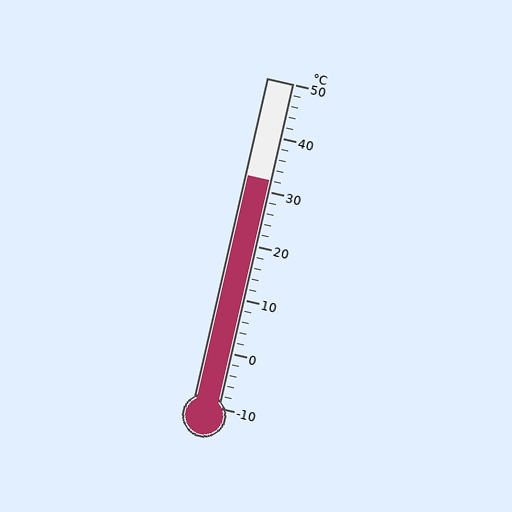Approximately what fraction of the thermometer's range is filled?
The thermometer is filled to approximately 70% of its range.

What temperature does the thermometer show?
The thermometer shows approximately 32°C.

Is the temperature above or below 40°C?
The temperature is below 40°C.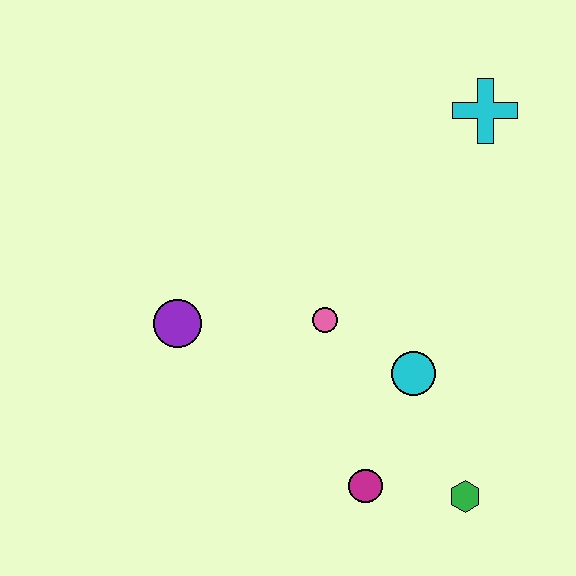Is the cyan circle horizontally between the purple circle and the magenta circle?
No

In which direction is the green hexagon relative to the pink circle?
The green hexagon is below the pink circle.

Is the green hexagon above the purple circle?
No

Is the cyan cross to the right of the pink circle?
Yes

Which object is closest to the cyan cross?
The pink circle is closest to the cyan cross.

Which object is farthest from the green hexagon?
The cyan cross is farthest from the green hexagon.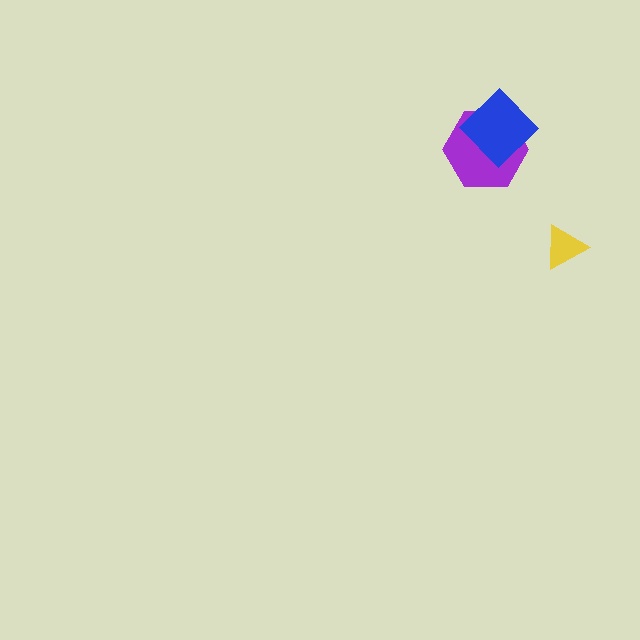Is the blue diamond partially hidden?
No, no other shape covers it.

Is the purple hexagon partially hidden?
Yes, it is partially covered by another shape.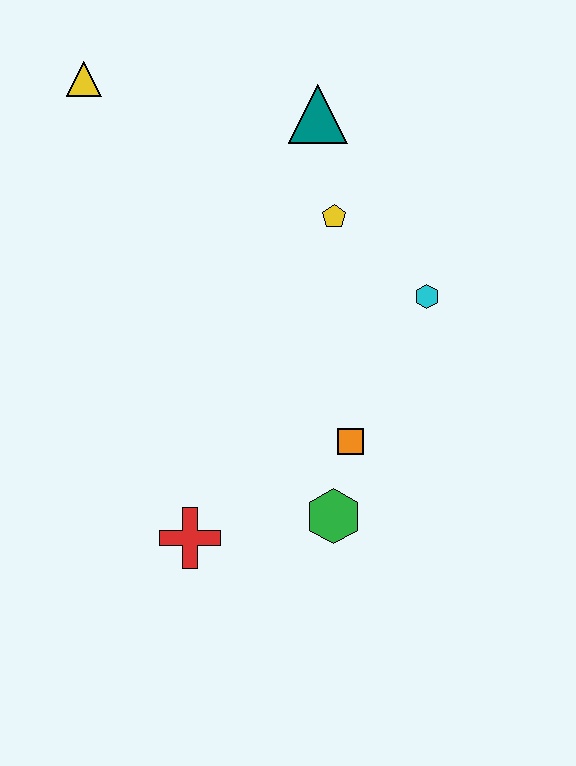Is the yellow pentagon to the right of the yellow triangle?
Yes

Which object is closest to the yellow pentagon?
The teal triangle is closest to the yellow pentagon.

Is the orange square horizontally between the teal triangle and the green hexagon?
No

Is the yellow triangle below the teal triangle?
No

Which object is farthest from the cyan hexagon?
The yellow triangle is farthest from the cyan hexagon.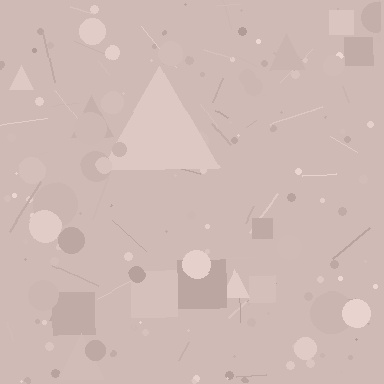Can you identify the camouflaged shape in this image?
The camouflaged shape is a triangle.